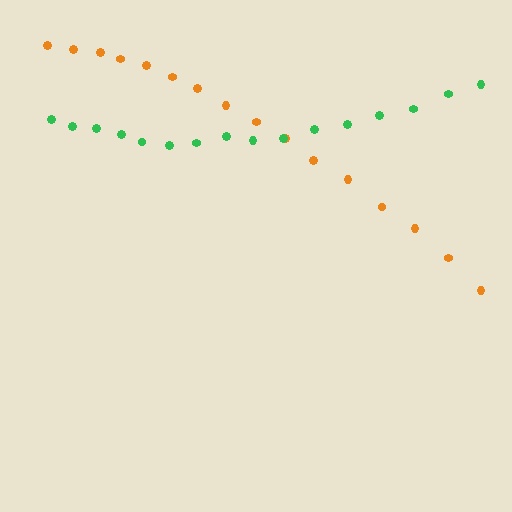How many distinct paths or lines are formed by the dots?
There are 2 distinct paths.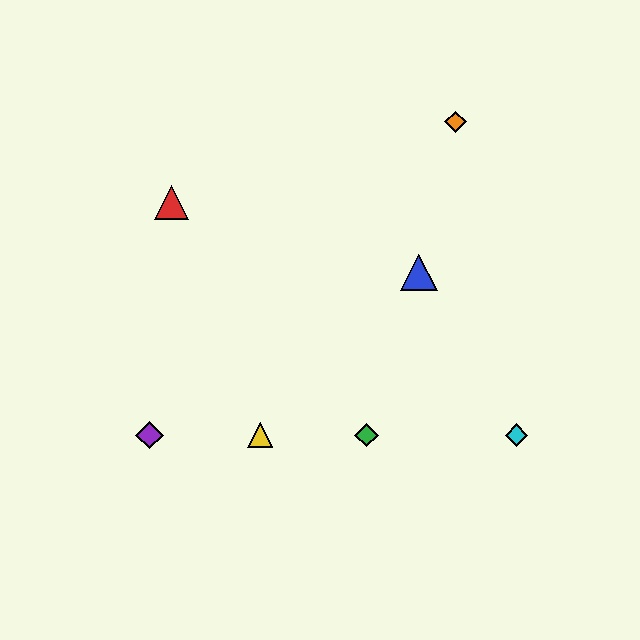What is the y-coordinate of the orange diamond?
The orange diamond is at y≈122.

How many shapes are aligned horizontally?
4 shapes (the green diamond, the yellow triangle, the purple diamond, the cyan diamond) are aligned horizontally.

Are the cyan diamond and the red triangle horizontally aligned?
No, the cyan diamond is at y≈435 and the red triangle is at y≈202.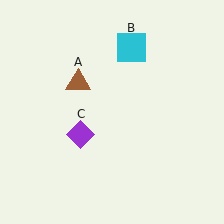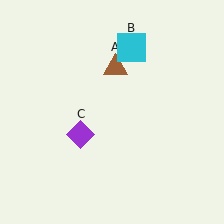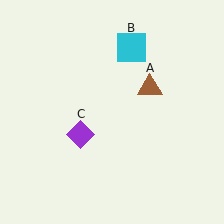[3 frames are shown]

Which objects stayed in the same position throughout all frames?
Cyan square (object B) and purple diamond (object C) remained stationary.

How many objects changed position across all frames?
1 object changed position: brown triangle (object A).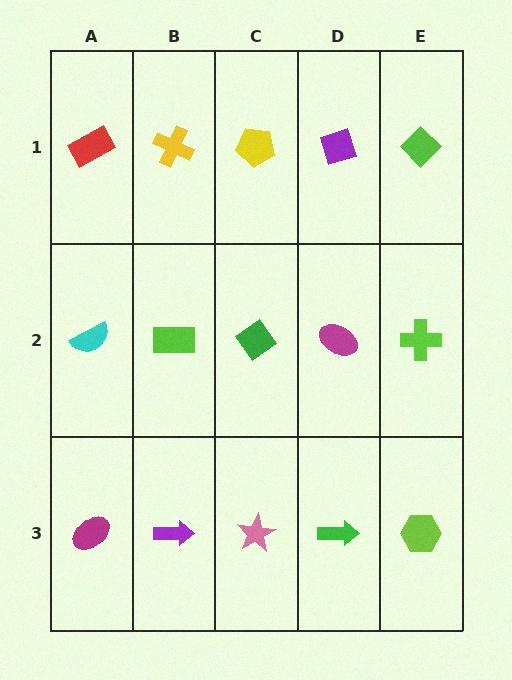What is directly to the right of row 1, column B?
A yellow pentagon.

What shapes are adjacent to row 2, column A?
A red rectangle (row 1, column A), a magenta ellipse (row 3, column A), a lime rectangle (row 2, column B).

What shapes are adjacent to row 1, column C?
A green diamond (row 2, column C), a yellow cross (row 1, column B), a purple diamond (row 1, column D).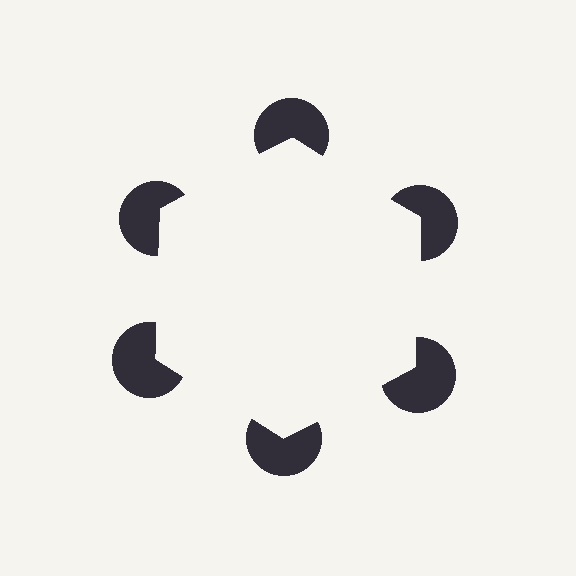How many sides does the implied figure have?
6 sides.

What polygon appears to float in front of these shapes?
An illusory hexagon — its edges are inferred from the aligned wedge cuts in the pac-man discs, not physically drawn.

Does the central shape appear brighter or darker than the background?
It typically appears slightly brighter than the background, even though no actual brightness change is drawn.